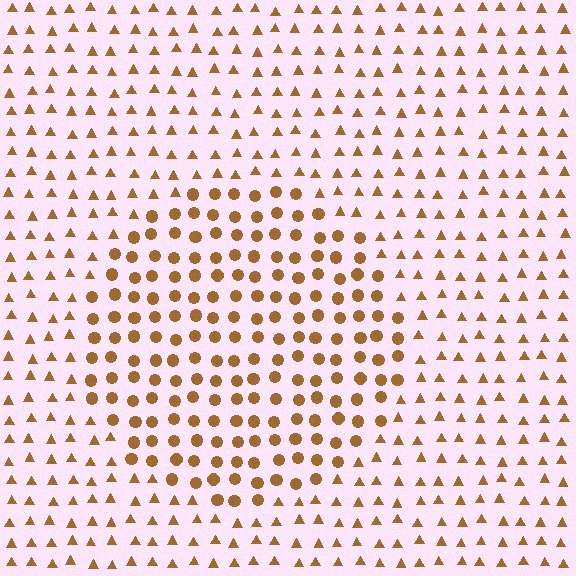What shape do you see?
I see a circle.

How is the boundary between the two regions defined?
The boundary is defined by a change in element shape: circles inside vs. triangles outside. All elements share the same color and spacing.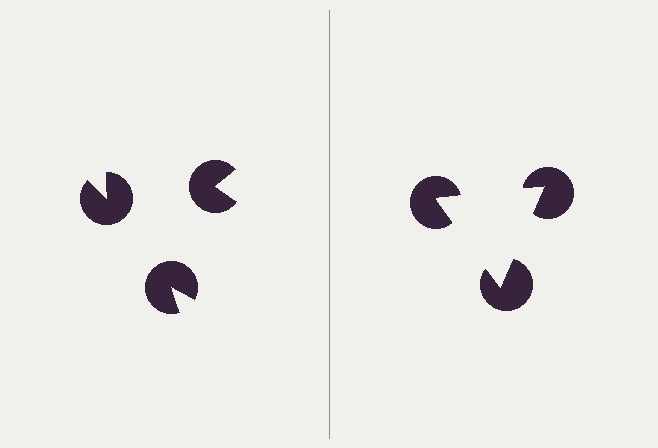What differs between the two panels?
The pac-man discs are positioned identically on both sides; only the wedge orientations differ. On the right they align to a triangle; on the left they are misaligned.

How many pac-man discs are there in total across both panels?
6 — 3 on each side.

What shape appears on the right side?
An illusory triangle.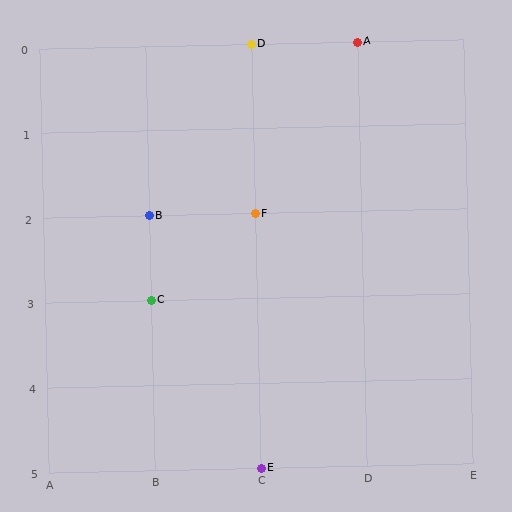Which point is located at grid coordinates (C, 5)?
Point E is at (C, 5).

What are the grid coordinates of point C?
Point C is at grid coordinates (B, 3).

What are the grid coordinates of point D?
Point D is at grid coordinates (C, 0).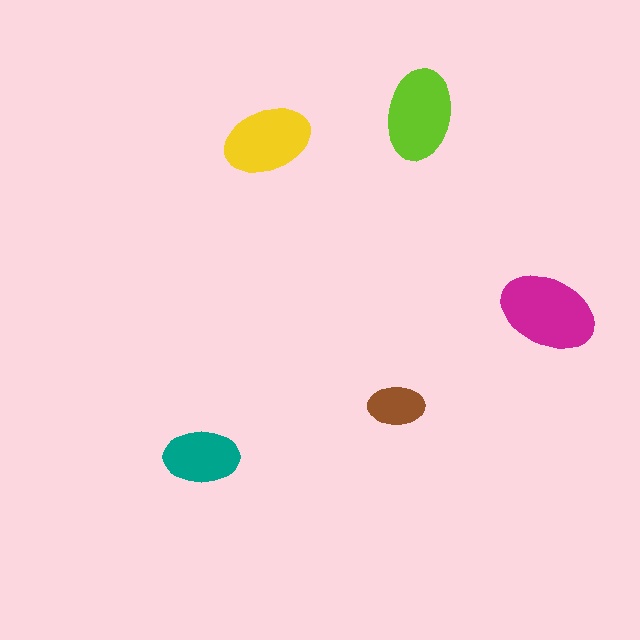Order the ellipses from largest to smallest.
the magenta one, the lime one, the yellow one, the teal one, the brown one.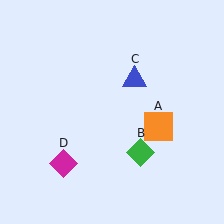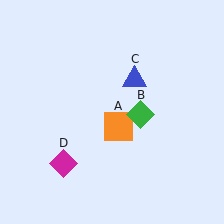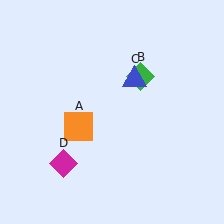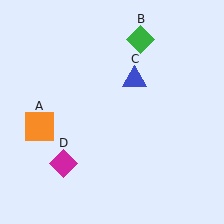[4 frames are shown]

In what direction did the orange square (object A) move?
The orange square (object A) moved left.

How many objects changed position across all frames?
2 objects changed position: orange square (object A), green diamond (object B).